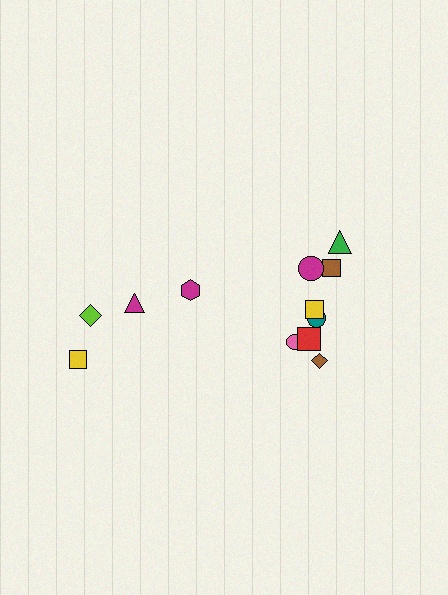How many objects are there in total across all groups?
There are 12 objects.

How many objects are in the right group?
There are 8 objects.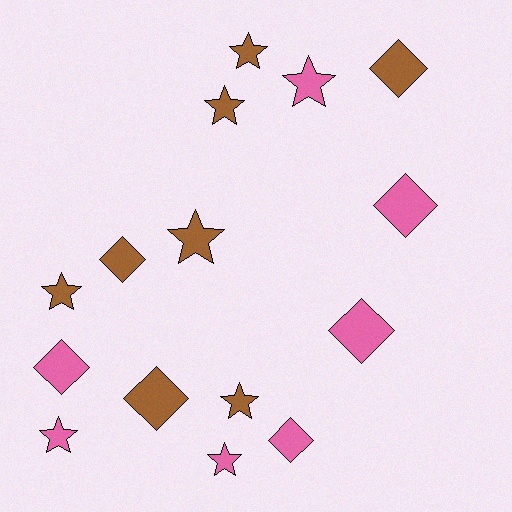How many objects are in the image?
There are 15 objects.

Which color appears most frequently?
Brown, with 8 objects.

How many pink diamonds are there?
There are 4 pink diamonds.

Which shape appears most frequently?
Star, with 8 objects.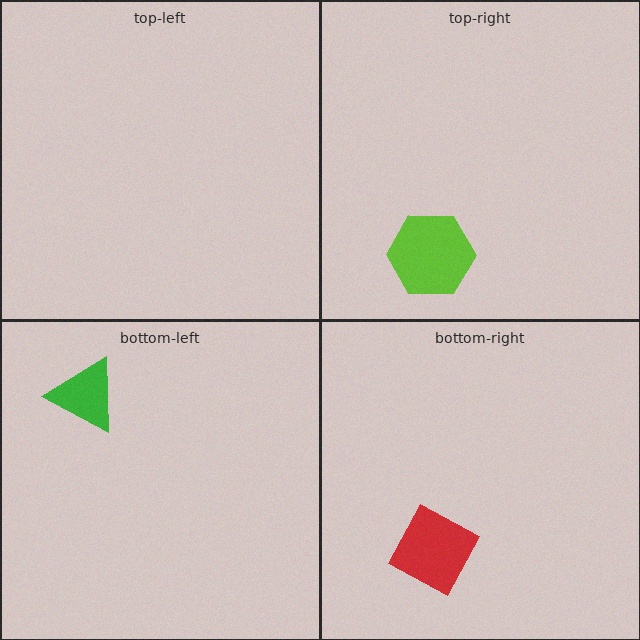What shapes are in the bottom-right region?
The red diamond.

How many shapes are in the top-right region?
1.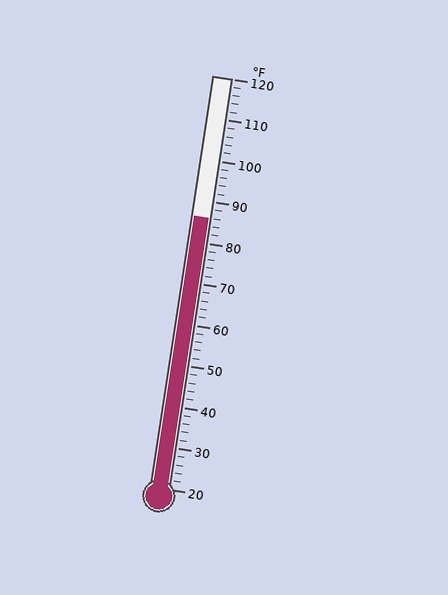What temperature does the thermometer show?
The thermometer shows approximately 86°F.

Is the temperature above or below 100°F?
The temperature is below 100°F.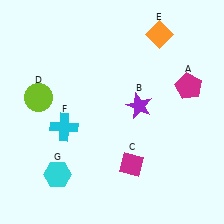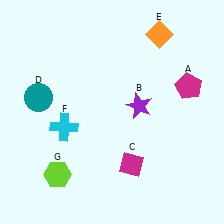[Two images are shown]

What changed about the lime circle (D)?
In Image 1, D is lime. In Image 2, it changed to teal.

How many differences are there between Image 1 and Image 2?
There are 2 differences between the two images.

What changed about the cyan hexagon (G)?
In Image 1, G is cyan. In Image 2, it changed to lime.